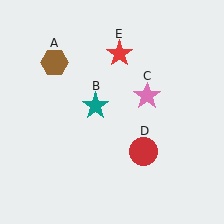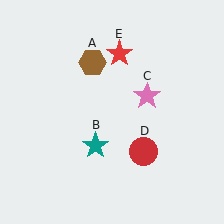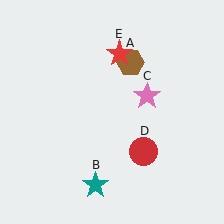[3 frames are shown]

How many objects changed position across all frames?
2 objects changed position: brown hexagon (object A), teal star (object B).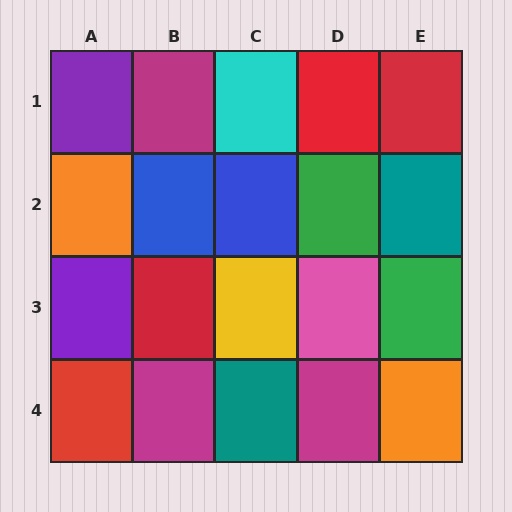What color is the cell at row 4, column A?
Red.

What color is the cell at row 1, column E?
Red.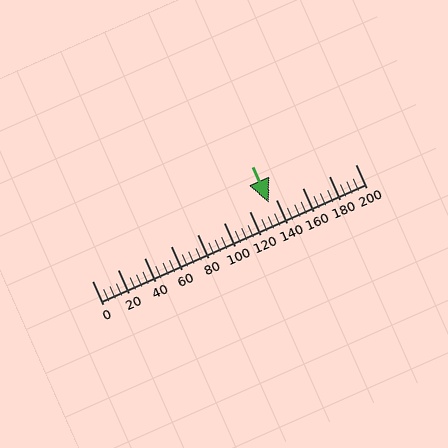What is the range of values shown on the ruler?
The ruler shows values from 0 to 200.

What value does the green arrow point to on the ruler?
The green arrow points to approximately 134.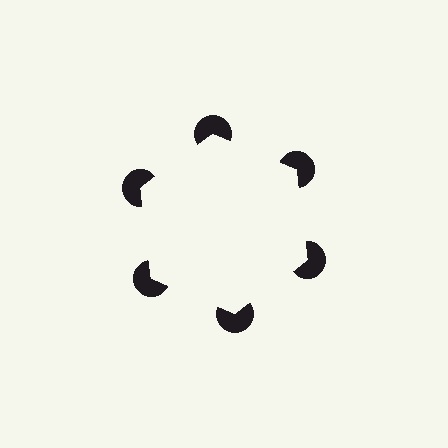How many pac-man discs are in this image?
There are 6 — one at each vertex of the illusory hexagon.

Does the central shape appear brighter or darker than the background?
It typically appears slightly brighter than the background, even though no actual brightness change is drawn.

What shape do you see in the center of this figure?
An illusory hexagon — its edges are inferred from the aligned wedge cuts in the pac-man discs, not physically drawn.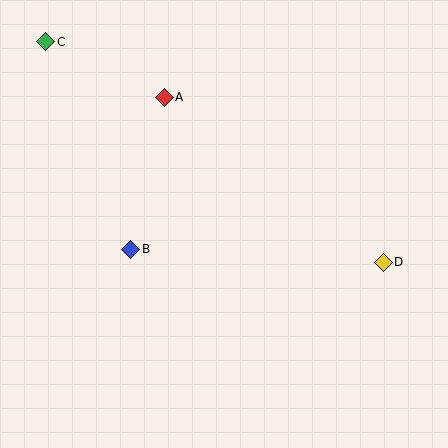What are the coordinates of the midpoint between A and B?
The midpoint between A and B is at (147, 173).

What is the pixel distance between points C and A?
The distance between C and A is 131 pixels.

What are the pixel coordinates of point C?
Point C is at (46, 42).